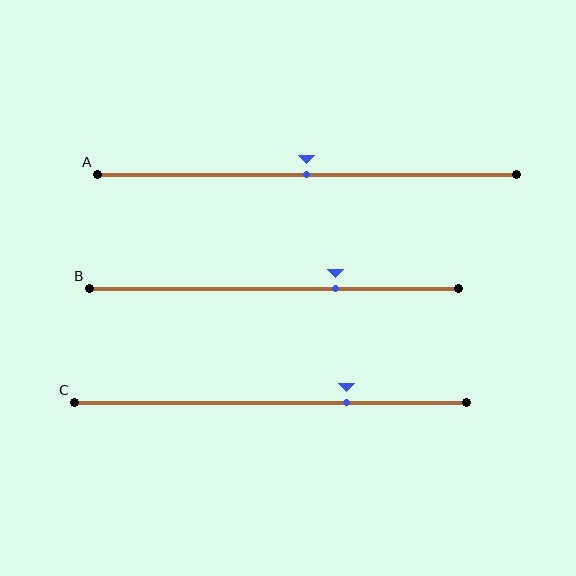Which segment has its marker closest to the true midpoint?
Segment A has its marker closest to the true midpoint.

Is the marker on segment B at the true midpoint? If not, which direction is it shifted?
No, the marker on segment B is shifted to the right by about 17% of the segment length.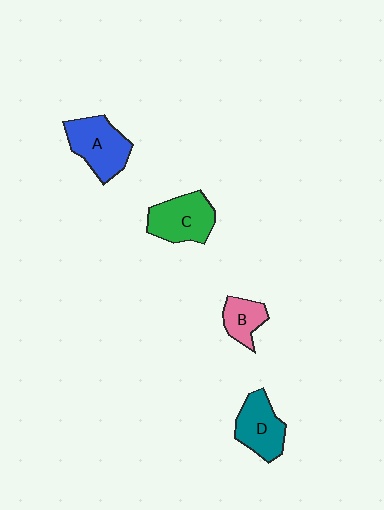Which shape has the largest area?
Shape A (blue).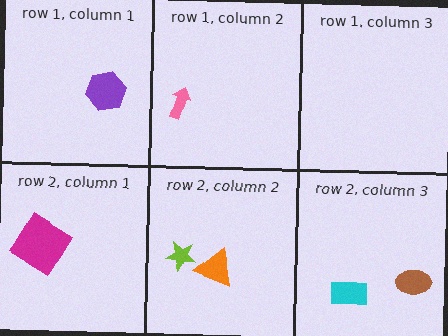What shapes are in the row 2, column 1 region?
The magenta diamond.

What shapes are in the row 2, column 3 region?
The cyan rectangle, the brown ellipse.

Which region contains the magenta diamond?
The row 2, column 1 region.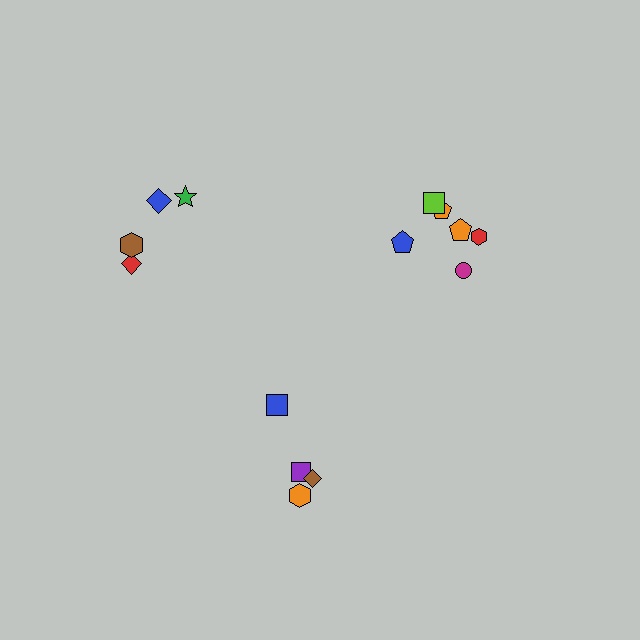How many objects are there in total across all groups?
There are 14 objects.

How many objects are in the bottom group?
There are 4 objects.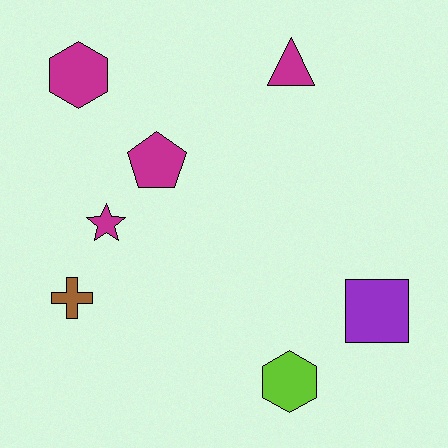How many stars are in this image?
There is 1 star.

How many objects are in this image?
There are 7 objects.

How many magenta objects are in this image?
There are 4 magenta objects.